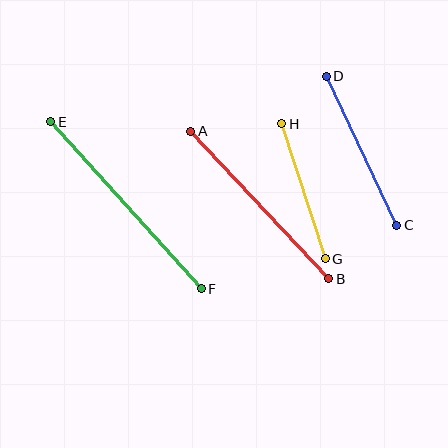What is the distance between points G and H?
The distance is approximately 142 pixels.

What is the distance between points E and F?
The distance is approximately 225 pixels.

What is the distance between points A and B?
The distance is approximately 202 pixels.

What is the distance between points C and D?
The distance is approximately 165 pixels.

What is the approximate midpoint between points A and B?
The midpoint is at approximately (260, 205) pixels.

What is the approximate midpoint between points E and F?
The midpoint is at approximately (126, 205) pixels.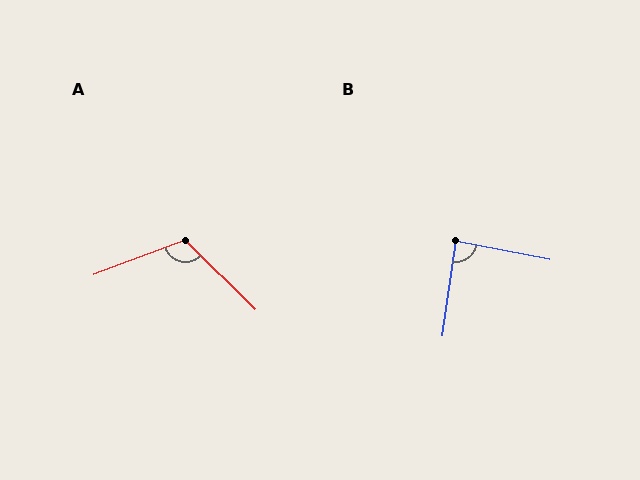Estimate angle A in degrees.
Approximately 115 degrees.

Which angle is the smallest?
B, at approximately 87 degrees.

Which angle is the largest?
A, at approximately 115 degrees.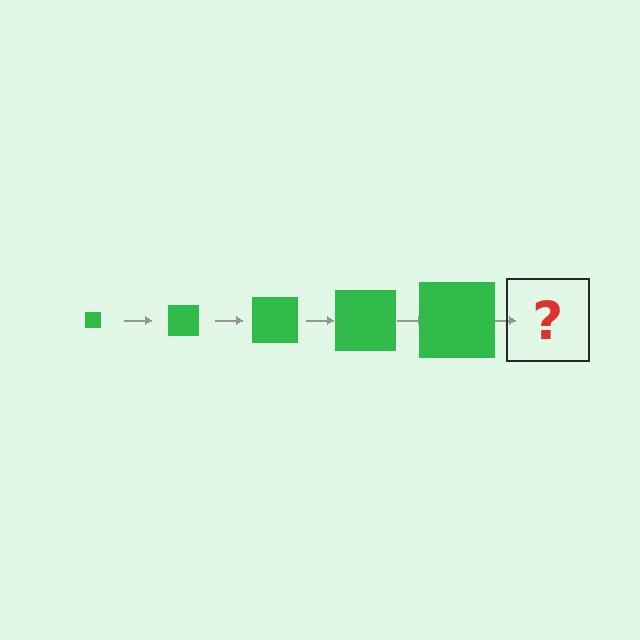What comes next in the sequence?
The next element should be a green square, larger than the previous one.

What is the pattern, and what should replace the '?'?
The pattern is that the square gets progressively larger each step. The '?' should be a green square, larger than the previous one.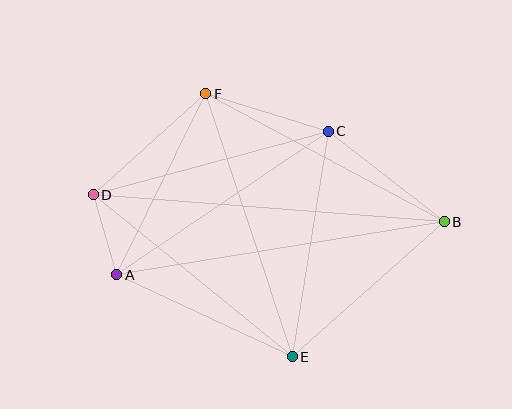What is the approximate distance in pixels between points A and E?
The distance between A and E is approximately 194 pixels.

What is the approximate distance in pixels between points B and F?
The distance between B and F is approximately 271 pixels.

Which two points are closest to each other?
Points A and D are closest to each other.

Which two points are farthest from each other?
Points B and D are farthest from each other.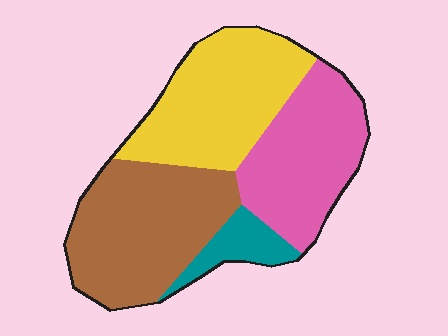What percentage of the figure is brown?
Brown takes up about one third (1/3) of the figure.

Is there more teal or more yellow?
Yellow.